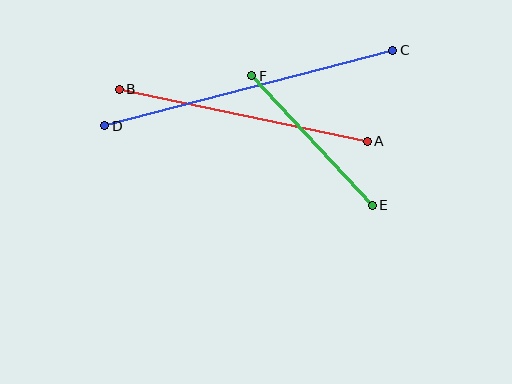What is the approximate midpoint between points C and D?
The midpoint is at approximately (249, 88) pixels.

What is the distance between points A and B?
The distance is approximately 253 pixels.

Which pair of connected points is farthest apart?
Points C and D are farthest apart.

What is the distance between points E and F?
The distance is approximately 177 pixels.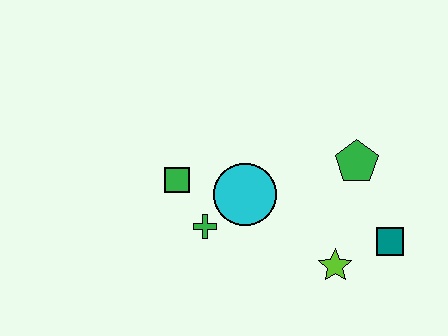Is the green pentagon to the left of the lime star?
No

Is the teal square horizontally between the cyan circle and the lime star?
No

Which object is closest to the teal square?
The lime star is closest to the teal square.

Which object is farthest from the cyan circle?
The teal square is farthest from the cyan circle.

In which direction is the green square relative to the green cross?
The green square is above the green cross.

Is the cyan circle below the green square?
Yes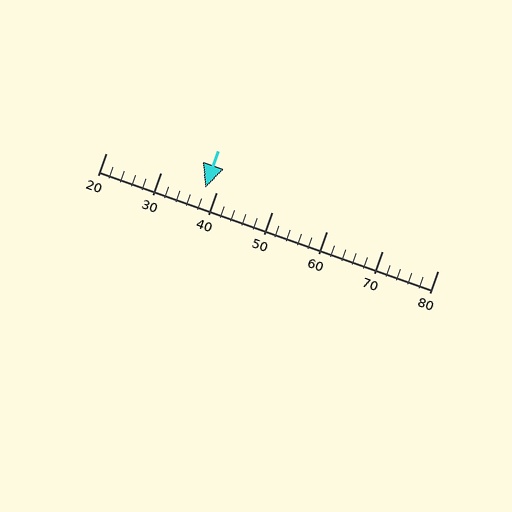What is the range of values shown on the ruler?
The ruler shows values from 20 to 80.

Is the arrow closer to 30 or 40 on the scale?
The arrow is closer to 40.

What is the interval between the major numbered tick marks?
The major tick marks are spaced 10 units apart.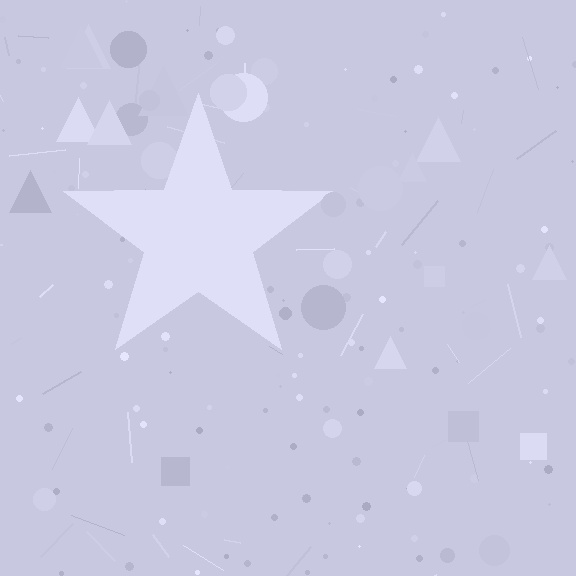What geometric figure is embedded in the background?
A star is embedded in the background.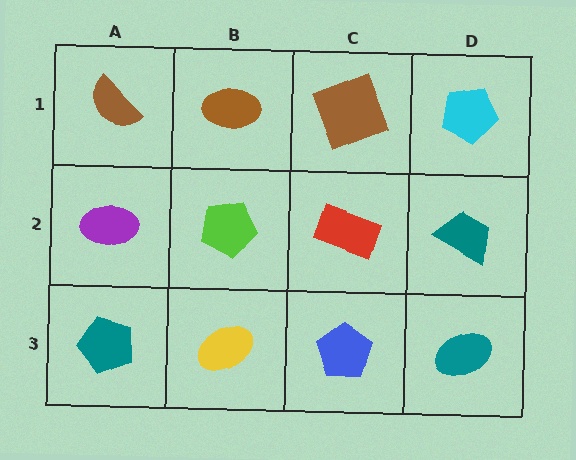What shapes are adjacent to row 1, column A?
A purple ellipse (row 2, column A), a brown ellipse (row 1, column B).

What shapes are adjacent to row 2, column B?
A brown ellipse (row 1, column B), a yellow ellipse (row 3, column B), a purple ellipse (row 2, column A), a red rectangle (row 2, column C).